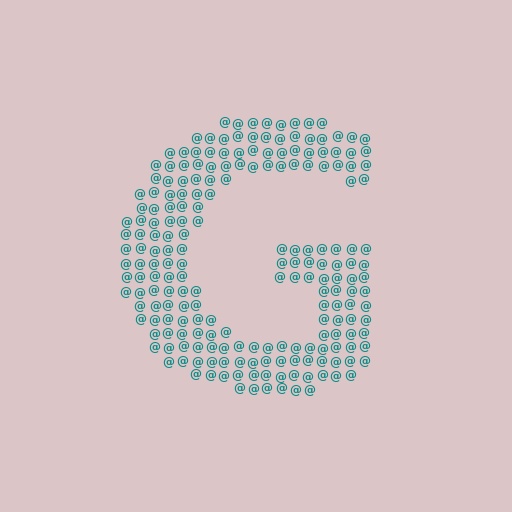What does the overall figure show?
The overall figure shows the letter G.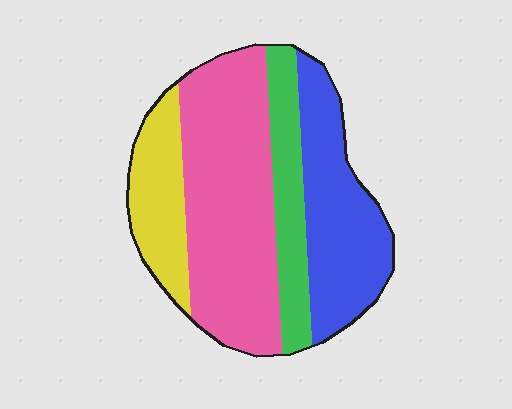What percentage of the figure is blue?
Blue takes up about one quarter (1/4) of the figure.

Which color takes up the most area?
Pink, at roughly 40%.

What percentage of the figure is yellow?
Yellow takes up less than a sixth of the figure.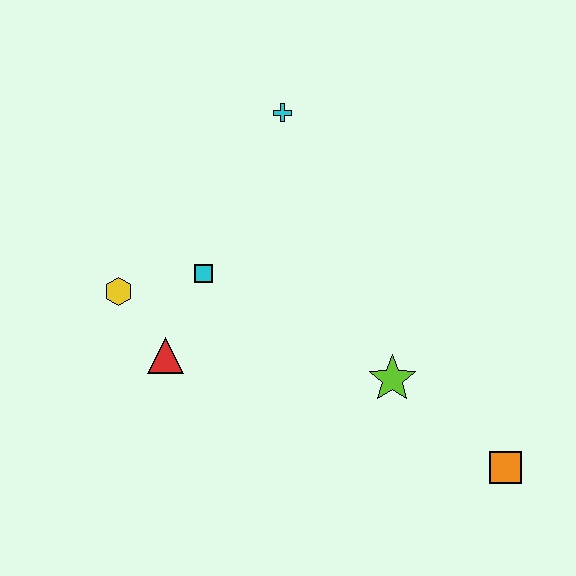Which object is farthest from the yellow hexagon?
The orange square is farthest from the yellow hexagon.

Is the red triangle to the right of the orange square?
No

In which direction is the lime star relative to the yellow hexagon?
The lime star is to the right of the yellow hexagon.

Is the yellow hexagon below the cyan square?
Yes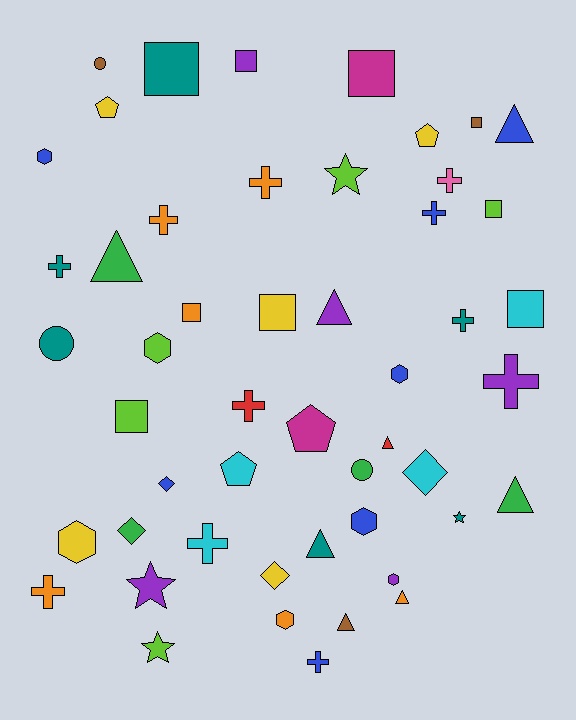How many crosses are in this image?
There are 11 crosses.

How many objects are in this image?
There are 50 objects.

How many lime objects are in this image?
There are 5 lime objects.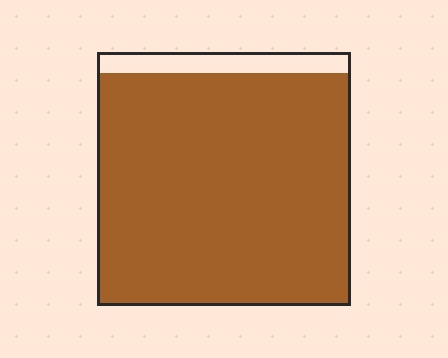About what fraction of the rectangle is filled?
About nine tenths (9/10).